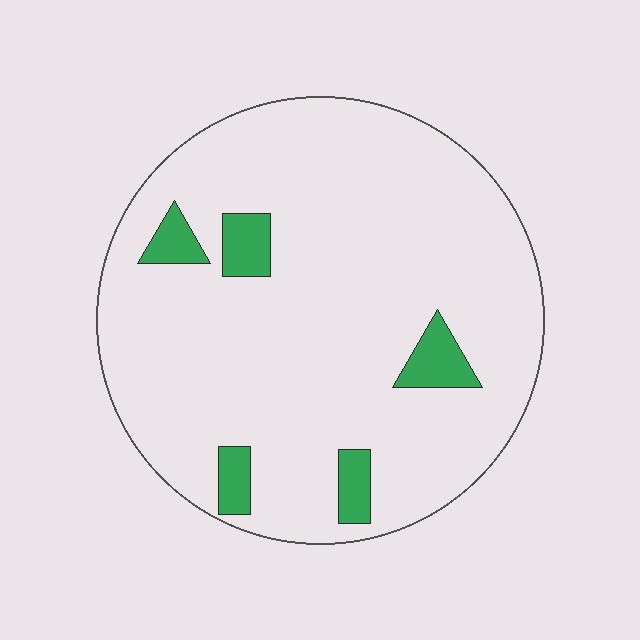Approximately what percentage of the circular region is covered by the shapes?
Approximately 10%.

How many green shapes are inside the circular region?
5.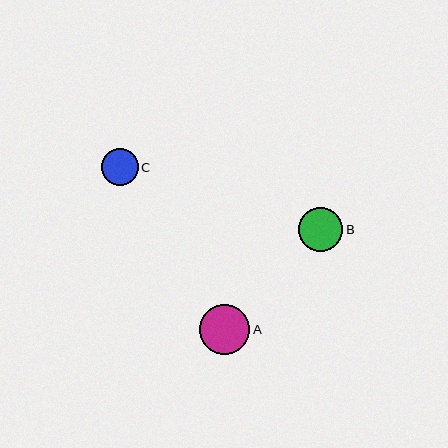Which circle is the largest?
Circle A is the largest with a size of approximately 50 pixels.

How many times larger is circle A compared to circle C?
Circle A is approximately 1.4 times the size of circle C.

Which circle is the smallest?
Circle C is the smallest with a size of approximately 37 pixels.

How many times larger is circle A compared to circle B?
Circle A is approximately 1.1 times the size of circle B.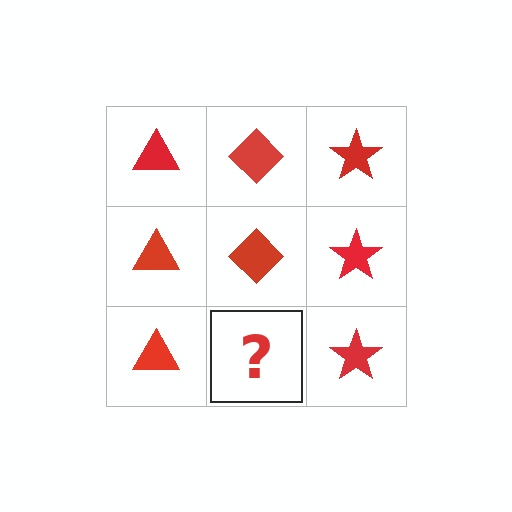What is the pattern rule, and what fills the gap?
The rule is that each column has a consistent shape. The gap should be filled with a red diamond.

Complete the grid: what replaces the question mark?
The question mark should be replaced with a red diamond.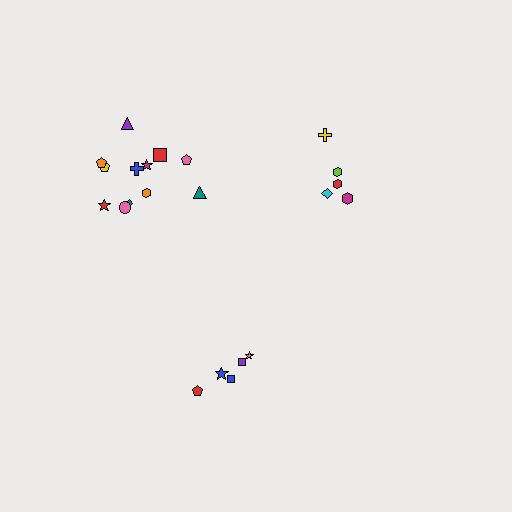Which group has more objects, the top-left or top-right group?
The top-left group.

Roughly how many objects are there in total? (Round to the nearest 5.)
Roughly 20 objects in total.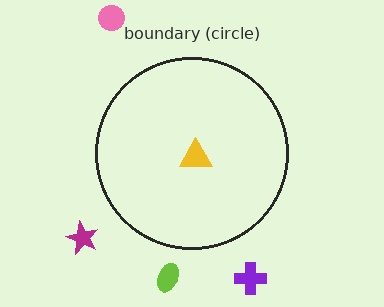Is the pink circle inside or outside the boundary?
Outside.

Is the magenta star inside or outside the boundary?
Outside.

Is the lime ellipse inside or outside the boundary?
Outside.